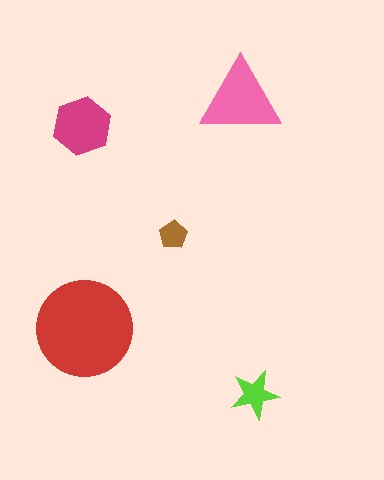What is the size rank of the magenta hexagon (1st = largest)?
3rd.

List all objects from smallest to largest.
The brown pentagon, the lime star, the magenta hexagon, the pink triangle, the red circle.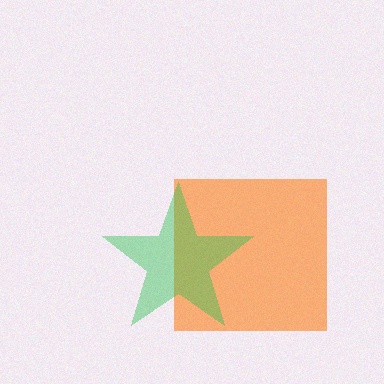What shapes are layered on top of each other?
The layered shapes are: an orange square, a green star.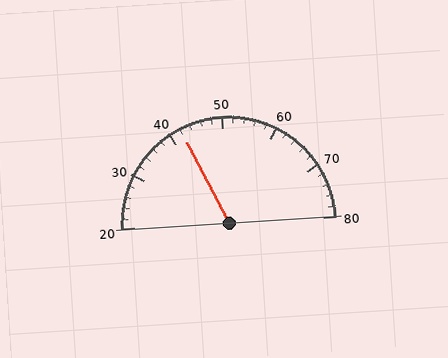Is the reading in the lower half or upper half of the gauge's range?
The reading is in the lower half of the range (20 to 80).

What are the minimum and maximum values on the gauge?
The gauge ranges from 20 to 80.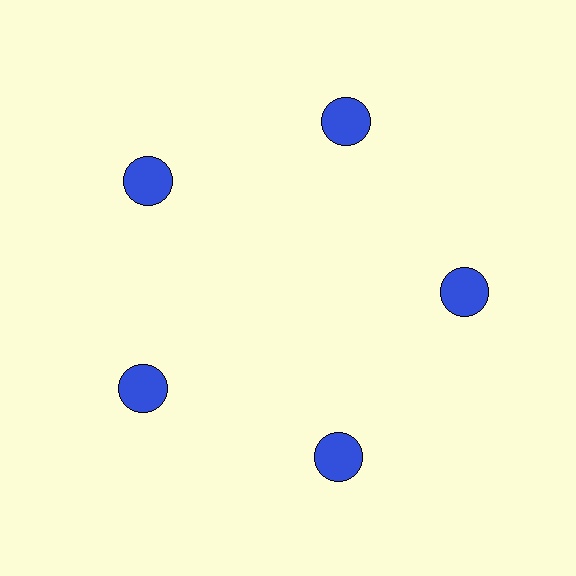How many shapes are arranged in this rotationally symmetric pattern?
There are 5 shapes, arranged in 5 groups of 1.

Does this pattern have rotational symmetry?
Yes, this pattern has 5-fold rotational symmetry. It looks the same after rotating 72 degrees around the center.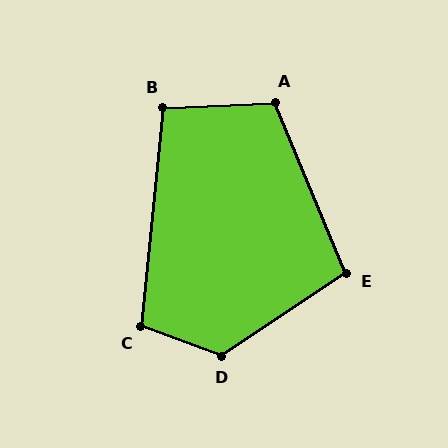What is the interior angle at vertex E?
Approximately 101 degrees (obtuse).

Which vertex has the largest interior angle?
D, at approximately 126 degrees.